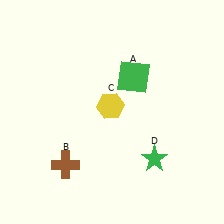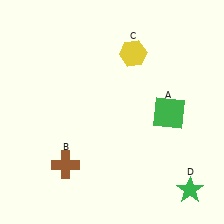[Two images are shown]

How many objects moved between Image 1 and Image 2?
3 objects moved between the two images.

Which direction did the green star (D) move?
The green star (D) moved right.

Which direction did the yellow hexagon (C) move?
The yellow hexagon (C) moved up.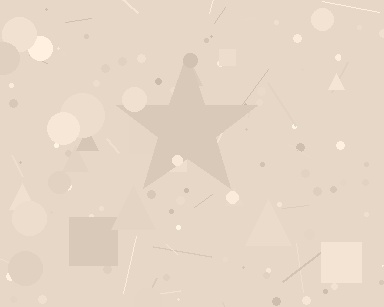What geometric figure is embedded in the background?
A star is embedded in the background.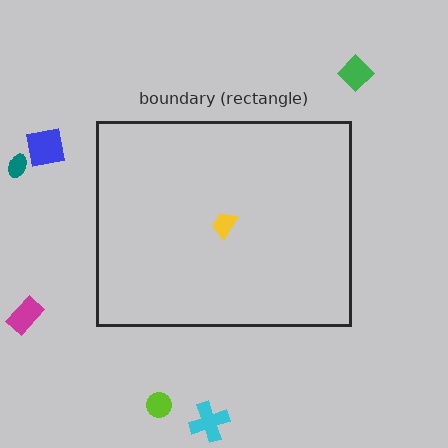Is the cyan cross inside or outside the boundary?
Outside.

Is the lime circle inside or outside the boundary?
Outside.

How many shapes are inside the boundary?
1 inside, 6 outside.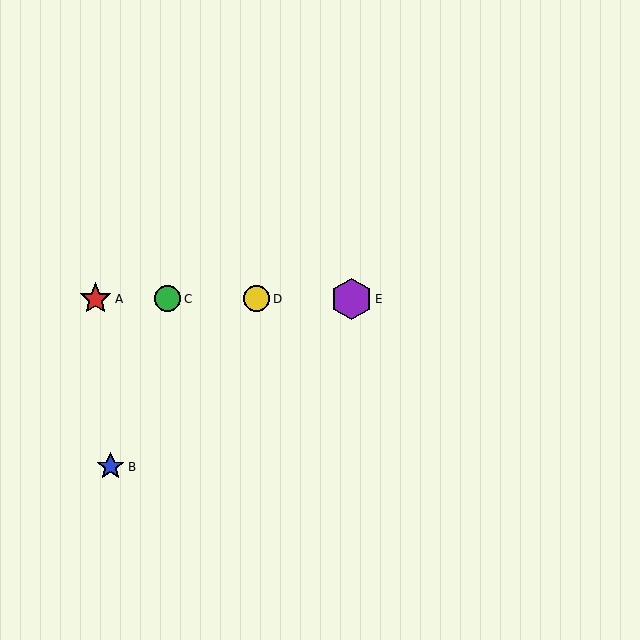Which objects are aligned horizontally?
Objects A, C, D, E are aligned horizontally.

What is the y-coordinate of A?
Object A is at y≈299.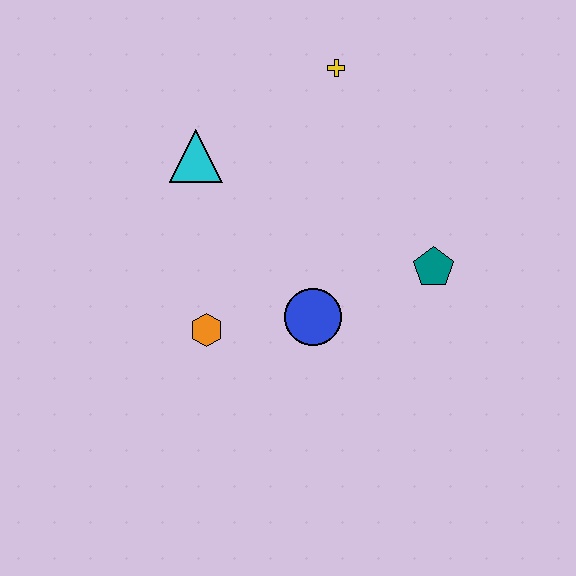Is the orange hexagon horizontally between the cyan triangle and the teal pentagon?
Yes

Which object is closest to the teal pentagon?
The blue circle is closest to the teal pentagon.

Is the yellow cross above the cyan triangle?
Yes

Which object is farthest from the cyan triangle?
The teal pentagon is farthest from the cyan triangle.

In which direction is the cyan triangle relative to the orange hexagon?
The cyan triangle is above the orange hexagon.